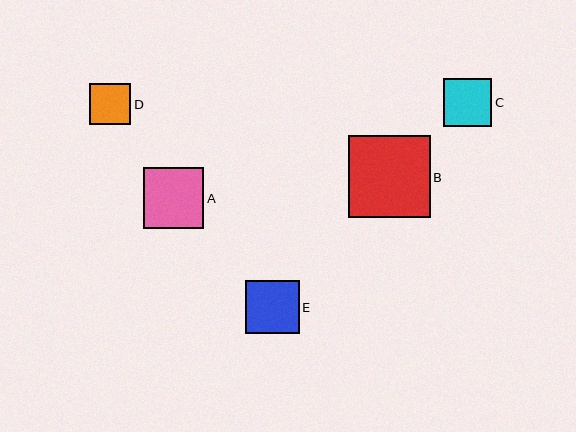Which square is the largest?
Square B is the largest with a size of approximately 82 pixels.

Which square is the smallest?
Square D is the smallest with a size of approximately 42 pixels.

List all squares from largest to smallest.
From largest to smallest: B, A, E, C, D.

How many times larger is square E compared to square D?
Square E is approximately 1.3 times the size of square D.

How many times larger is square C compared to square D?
Square C is approximately 1.2 times the size of square D.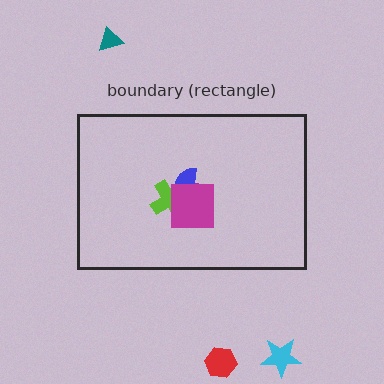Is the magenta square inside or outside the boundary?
Inside.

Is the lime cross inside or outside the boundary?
Inside.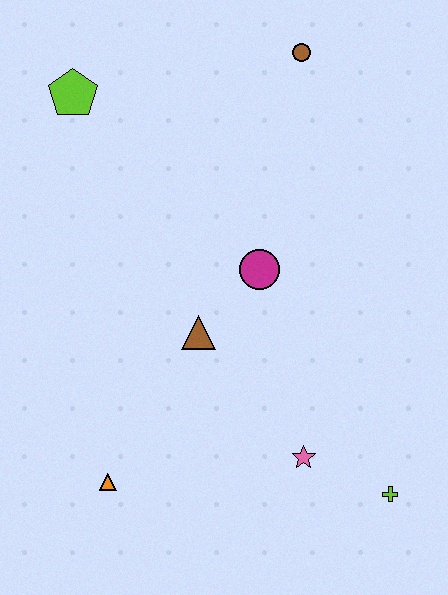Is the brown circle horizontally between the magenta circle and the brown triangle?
No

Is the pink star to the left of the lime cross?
Yes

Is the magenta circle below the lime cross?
No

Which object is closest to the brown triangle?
The magenta circle is closest to the brown triangle.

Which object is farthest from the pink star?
The lime pentagon is farthest from the pink star.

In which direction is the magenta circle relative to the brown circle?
The magenta circle is below the brown circle.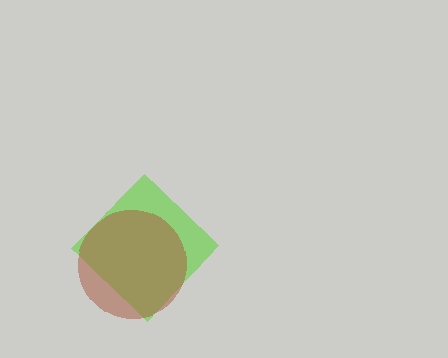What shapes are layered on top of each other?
The layered shapes are: a lime diamond, a brown circle.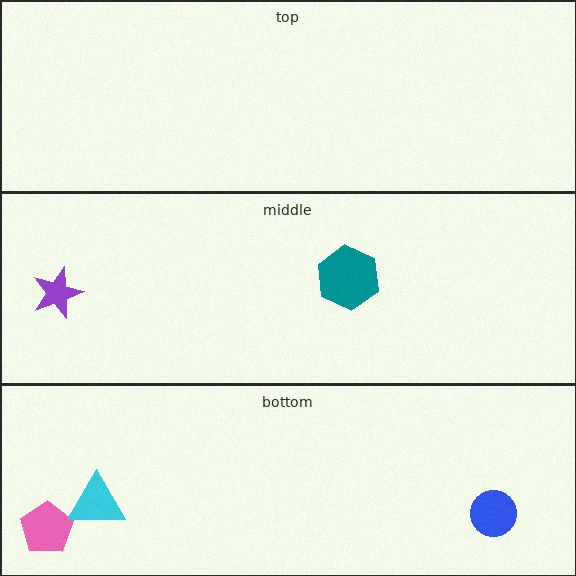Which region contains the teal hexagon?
The middle region.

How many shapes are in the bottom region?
3.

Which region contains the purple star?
The middle region.